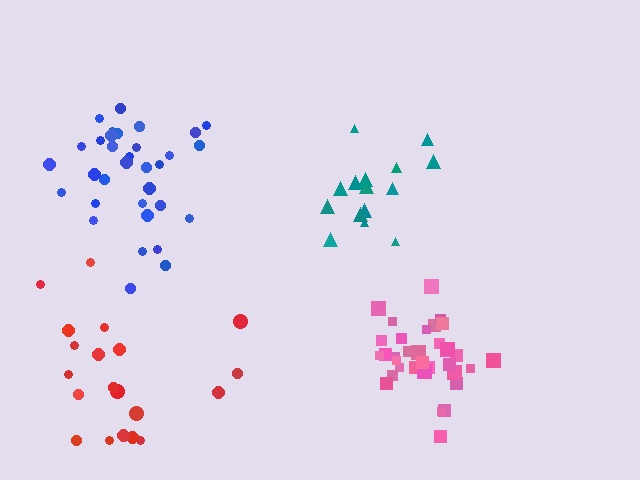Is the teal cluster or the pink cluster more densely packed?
Pink.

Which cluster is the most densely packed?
Pink.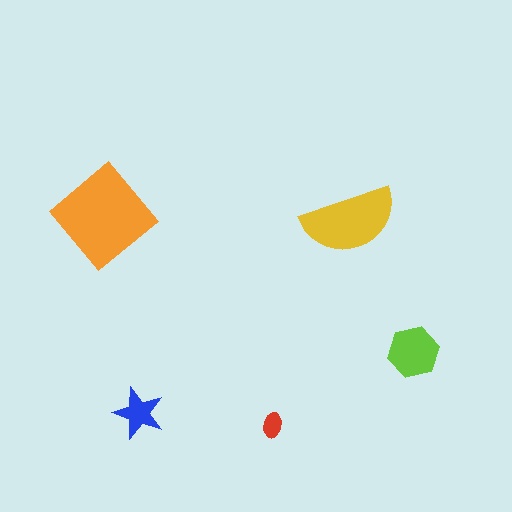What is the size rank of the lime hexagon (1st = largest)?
3rd.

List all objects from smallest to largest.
The red ellipse, the blue star, the lime hexagon, the yellow semicircle, the orange diamond.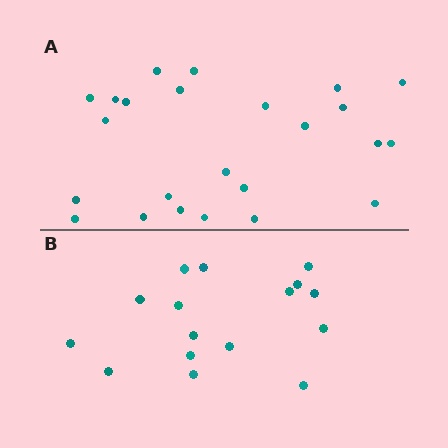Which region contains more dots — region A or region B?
Region A (the top region) has more dots.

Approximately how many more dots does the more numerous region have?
Region A has roughly 8 or so more dots than region B.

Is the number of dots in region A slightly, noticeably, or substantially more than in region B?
Region A has substantially more. The ratio is roughly 1.5 to 1.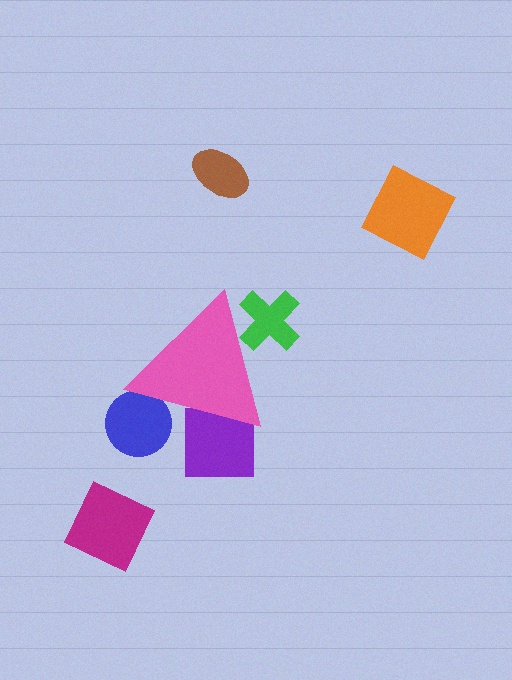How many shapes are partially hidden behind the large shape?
3 shapes are partially hidden.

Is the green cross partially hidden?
Yes, the green cross is partially hidden behind the pink triangle.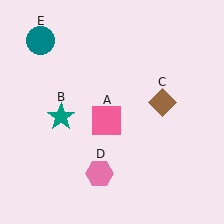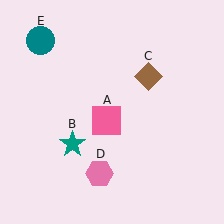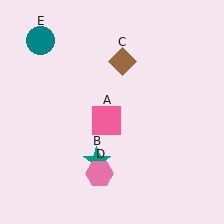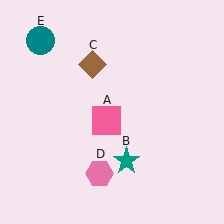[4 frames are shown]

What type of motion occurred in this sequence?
The teal star (object B), brown diamond (object C) rotated counterclockwise around the center of the scene.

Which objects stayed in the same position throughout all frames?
Pink square (object A) and pink hexagon (object D) and teal circle (object E) remained stationary.